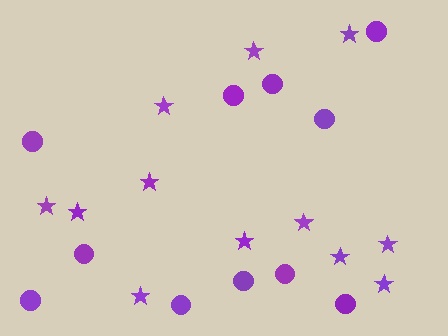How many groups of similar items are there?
There are 2 groups: one group of stars (12) and one group of circles (11).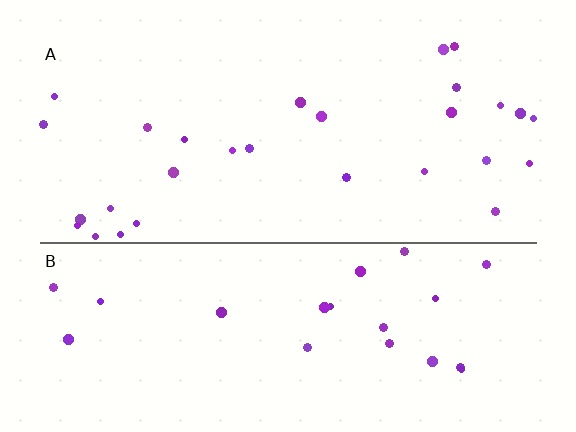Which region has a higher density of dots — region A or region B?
A (the top).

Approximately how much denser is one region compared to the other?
Approximately 1.2× — region A over region B.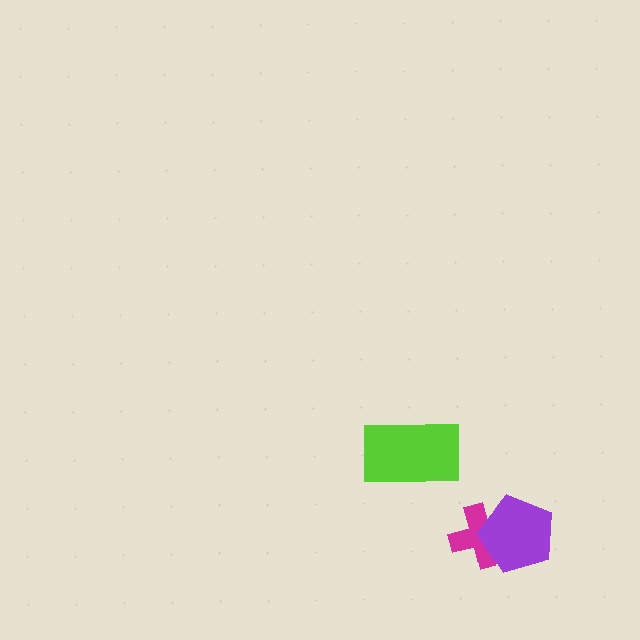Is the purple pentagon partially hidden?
No, no other shape covers it.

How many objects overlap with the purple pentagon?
1 object overlaps with the purple pentagon.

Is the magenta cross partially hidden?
Yes, it is partially covered by another shape.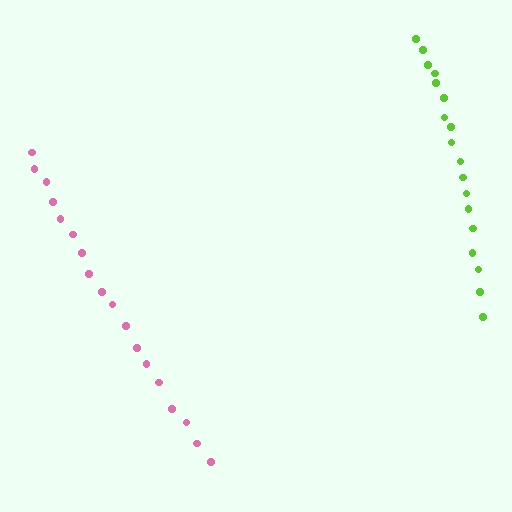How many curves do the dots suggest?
There are 2 distinct paths.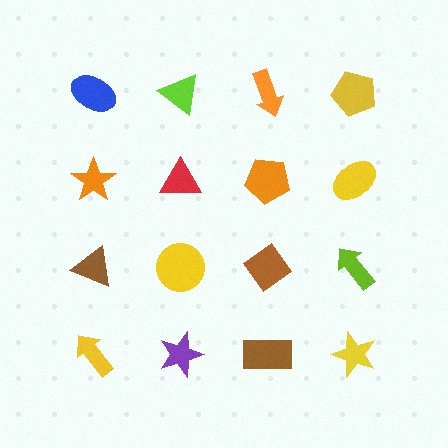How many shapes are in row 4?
4 shapes.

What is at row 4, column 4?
A yellow star.